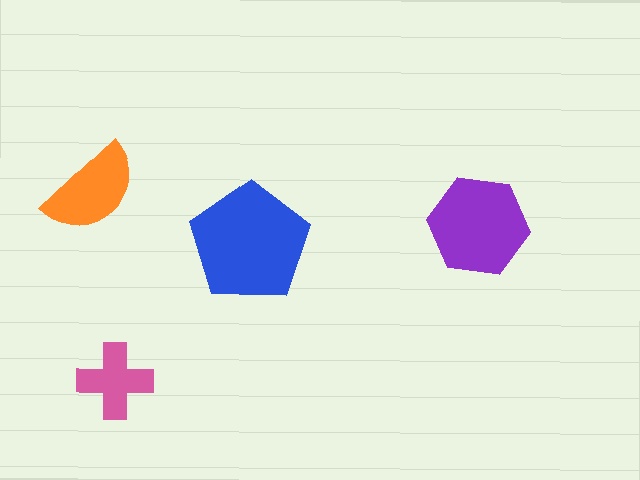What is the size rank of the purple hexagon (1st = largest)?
2nd.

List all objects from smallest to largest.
The pink cross, the orange semicircle, the purple hexagon, the blue pentagon.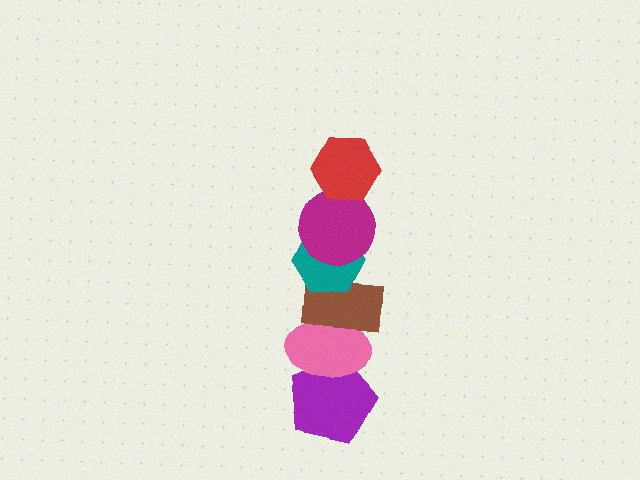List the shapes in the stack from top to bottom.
From top to bottom: the red hexagon, the magenta circle, the teal hexagon, the brown rectangle, the pink ellipse, the purple pentagon.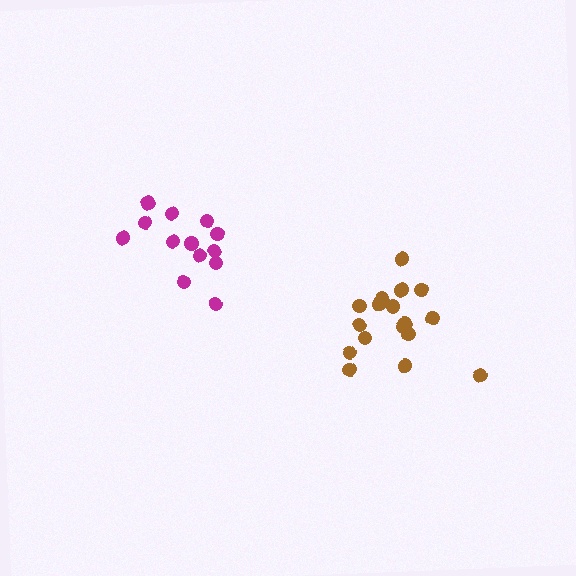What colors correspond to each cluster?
The clusters are colored: magenta, brown.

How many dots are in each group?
Group 1: 13 dots, Group 2: 17 dots (30 total).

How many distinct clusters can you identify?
There are 2 distinct clusters.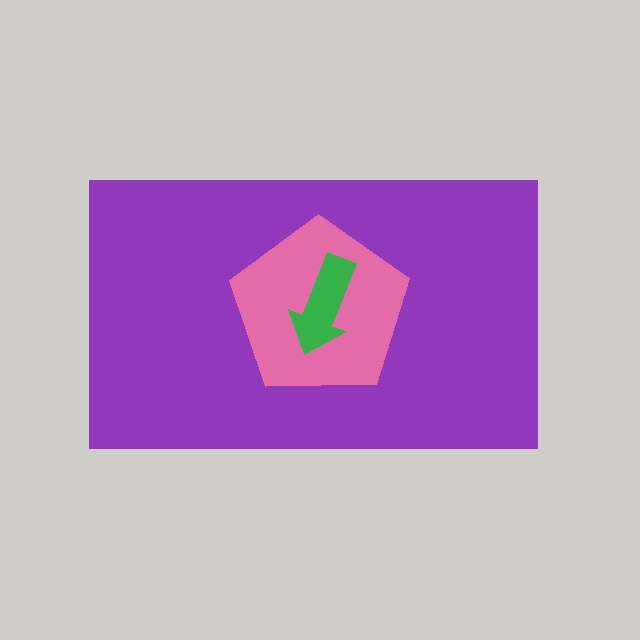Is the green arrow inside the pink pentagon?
Yes.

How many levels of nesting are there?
3.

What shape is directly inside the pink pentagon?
The green arrow.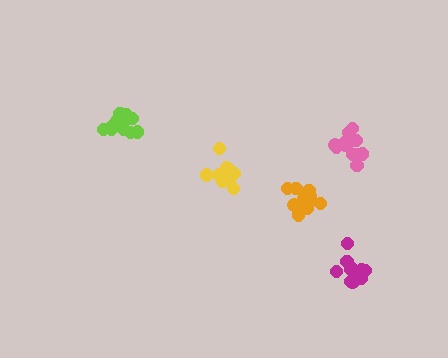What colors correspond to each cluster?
The clusters are colored: lime, pink, magenta, yellow, orange.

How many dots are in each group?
Group 1: 13 dots, Group 2: 14 dots, Group 3: 15 dots, Group 4: 10 dots, Group 5: 11 dots (63 total).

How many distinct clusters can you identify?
There are 5 distinct clusters.